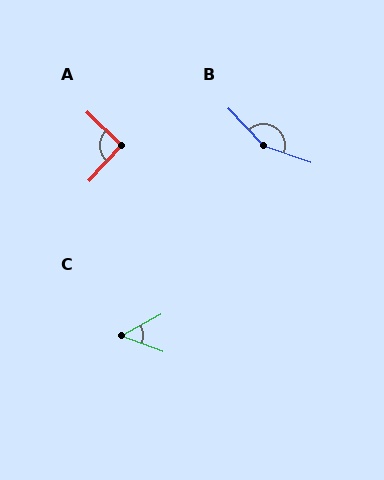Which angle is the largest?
B, at approximately 152 degrees.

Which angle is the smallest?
C, at approximately 49 degrees.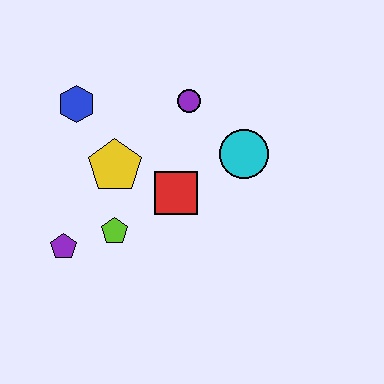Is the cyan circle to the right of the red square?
Yes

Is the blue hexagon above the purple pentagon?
Yes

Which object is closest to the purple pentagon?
The lime pentagon is closest to the purple pentagon.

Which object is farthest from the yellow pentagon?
The cyan circle is farthest from the yellow pentagon.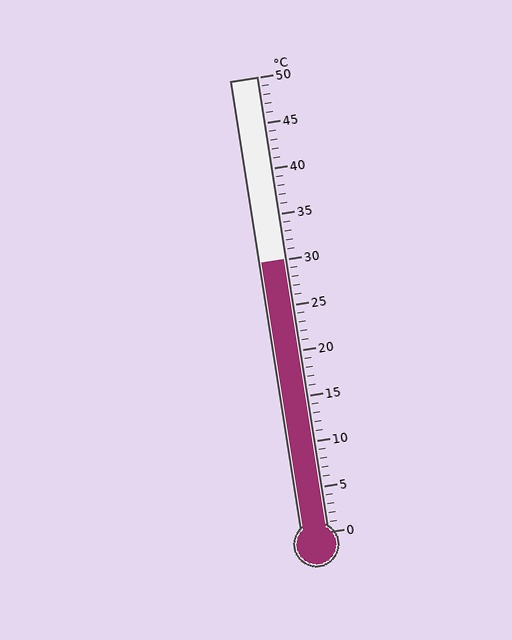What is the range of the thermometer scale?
The thermometer scale ranges from 0°C to 50°C.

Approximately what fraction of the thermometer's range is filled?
The thermometer is filled to approximately 60% of its range.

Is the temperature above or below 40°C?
The temperature is below 40°C.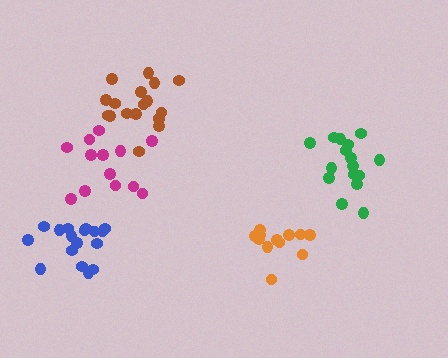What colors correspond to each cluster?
The clusters are colored: orange, blue, green, brown, magenta.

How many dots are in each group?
Group 1: 12 dots, Group 2: 17 dots, Group 3: 16 dots, Group 4: 18 dots, Group 5: 13 dots (76 total).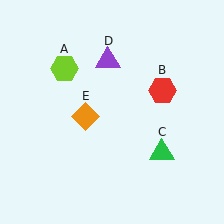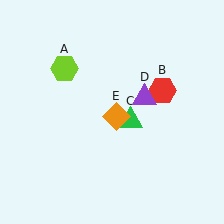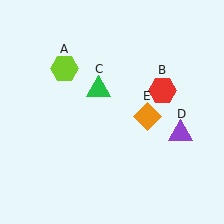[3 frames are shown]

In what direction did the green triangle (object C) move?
The green triangle (object C) moved up and to the left.